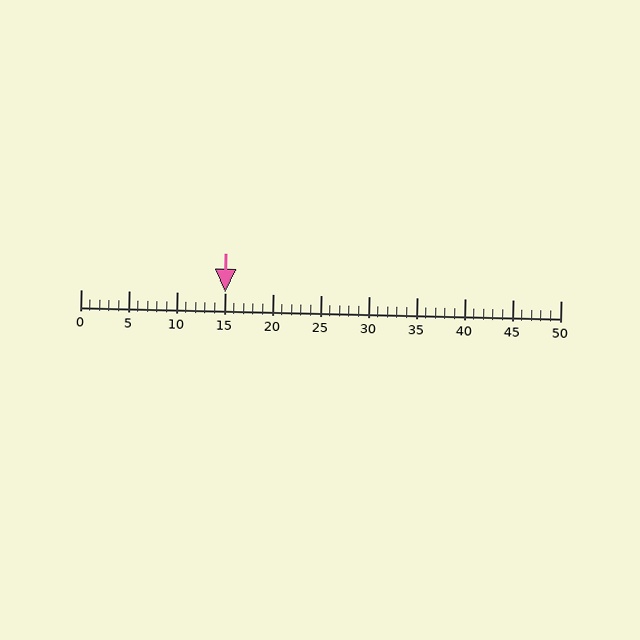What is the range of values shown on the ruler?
The ruler shows values from 0 to 50.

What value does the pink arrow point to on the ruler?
The pink arrow points to approximately 15.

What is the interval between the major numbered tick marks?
The major tick marks are spaced 5 units apart.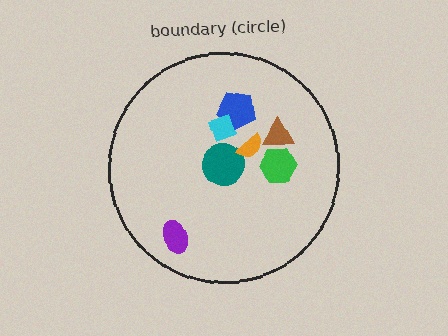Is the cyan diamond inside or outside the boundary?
Inside.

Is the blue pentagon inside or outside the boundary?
Inside.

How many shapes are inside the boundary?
7 inside, 0 outside.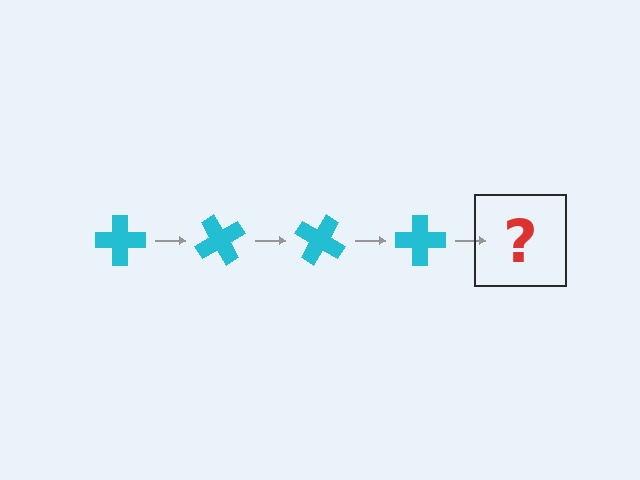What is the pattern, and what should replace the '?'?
The pattern is that the cross rotates 60 degrees each step. The '?' should be a cyan cross rotated 240 degrees.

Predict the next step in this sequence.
The next step is a cyan cross rotated 240 degrees.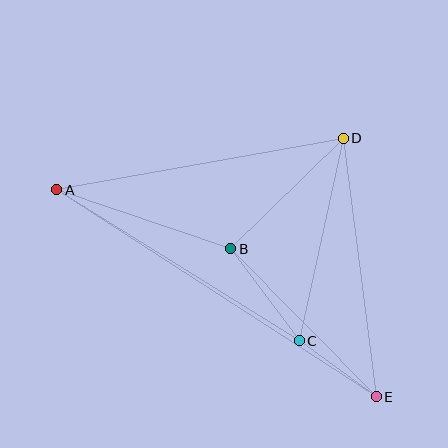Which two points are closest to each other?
Points C and E are closest to each other.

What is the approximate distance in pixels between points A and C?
The distance between A and C is approximately 286 pixels.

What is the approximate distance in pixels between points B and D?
The distance between B and D is approximately 158 pixels.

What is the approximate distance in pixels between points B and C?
The distance between B and C is approximately 114 pixels.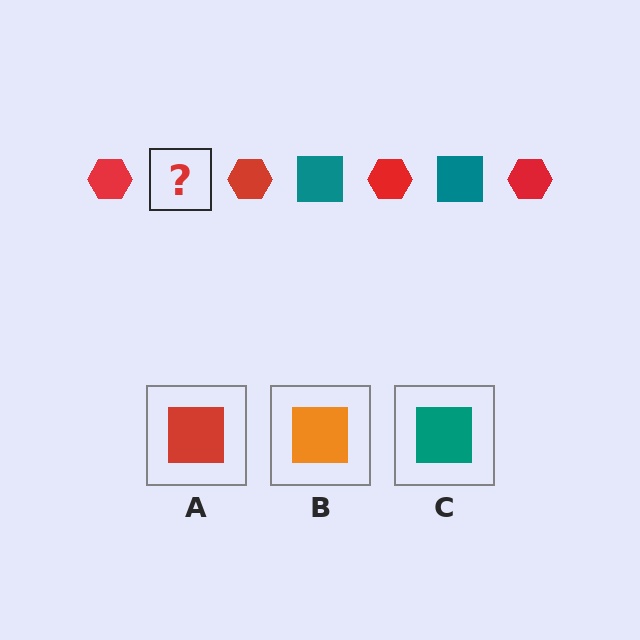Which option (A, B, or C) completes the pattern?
C.